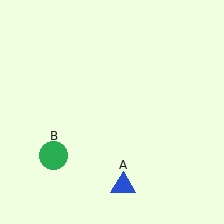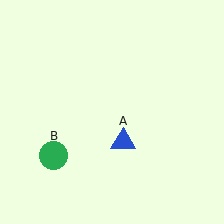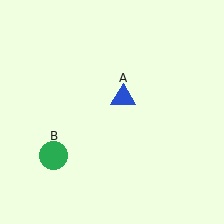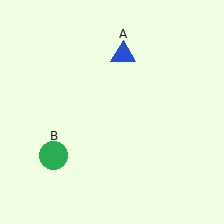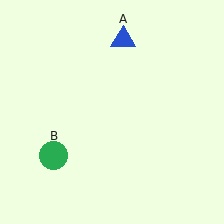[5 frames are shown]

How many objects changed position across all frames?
1 object changed position: blue triangle (object A).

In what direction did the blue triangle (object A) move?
The blue triangle (object A) moved up.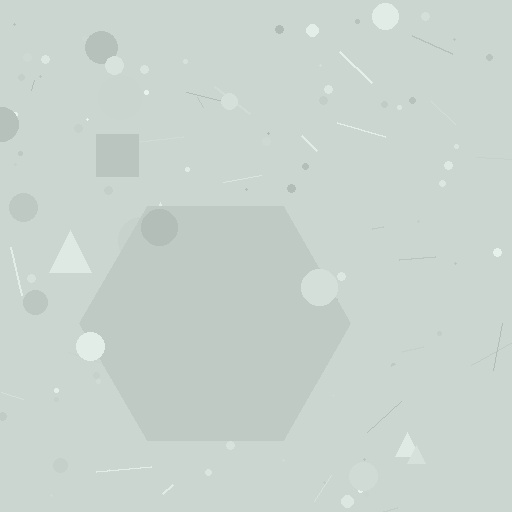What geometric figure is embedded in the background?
A hexagon is embedded in the background.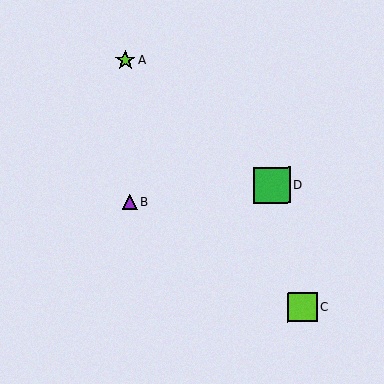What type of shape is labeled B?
Shape B is a purple triangle.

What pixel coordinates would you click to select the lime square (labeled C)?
Click at (302, 307) to select the lime square C.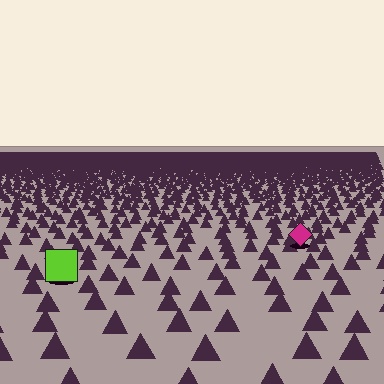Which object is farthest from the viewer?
The magenta diamond is farthest from the viewer. It appears smaller and the ground texture around it is denser.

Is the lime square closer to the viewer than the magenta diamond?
Yes. The lime square is closer — you can tell from the texture gradient: the ground texture is coarser near it.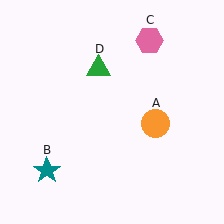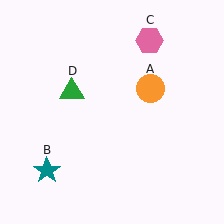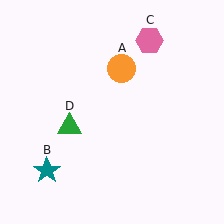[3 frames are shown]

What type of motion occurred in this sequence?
The orange circle (object A), green triangle (object D) rotated counterclockwise around the center of the scene.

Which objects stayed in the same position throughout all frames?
Teal star (object B) and pink hexagon (object C) remained stationary.